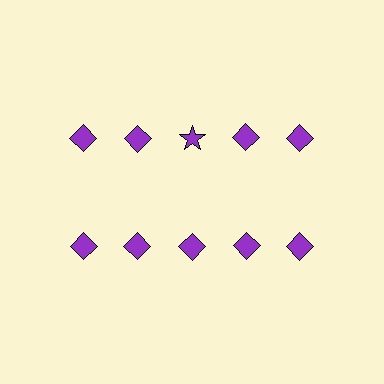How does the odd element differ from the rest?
It has a different shape: star instead of diamond.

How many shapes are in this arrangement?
There are 10 shapes arranged in a grid pattern.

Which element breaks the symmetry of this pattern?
The purple star in the top row, center column breaks the symmetry. All other shapes are purple diamonds.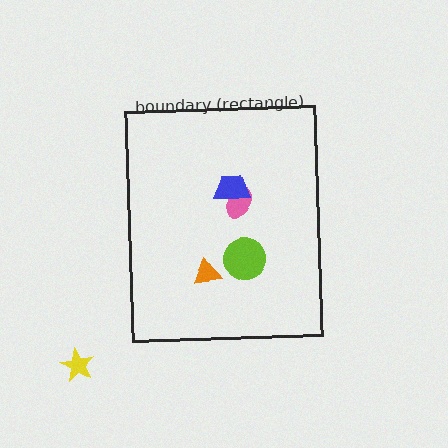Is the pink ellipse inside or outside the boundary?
Inside.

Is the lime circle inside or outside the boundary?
Inside.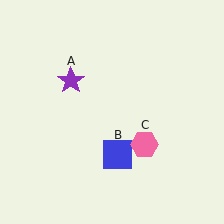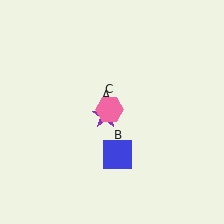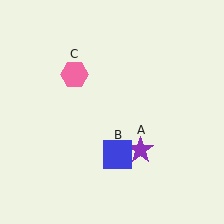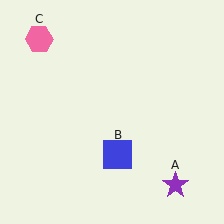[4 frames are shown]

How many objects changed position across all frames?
2 objects changed position: purple star (object A), pink hexagon (object C).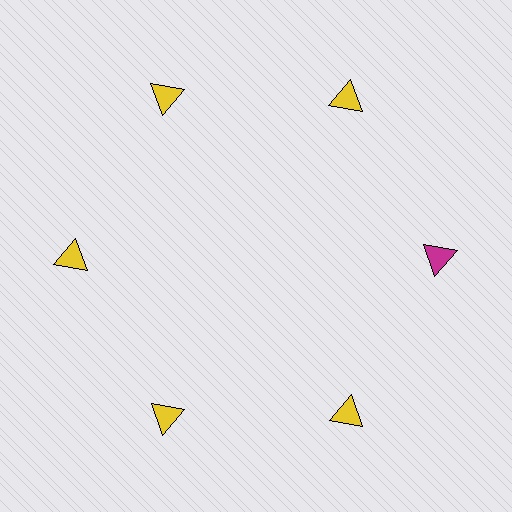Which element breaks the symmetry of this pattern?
The magenta triangle at roughly the 3 o'clock position breaks the symmetry. All other shapes are yellow triangles.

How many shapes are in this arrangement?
There are 6 shapes arranged in a ring pattern.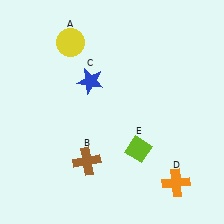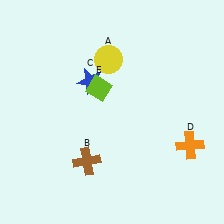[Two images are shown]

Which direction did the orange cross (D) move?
The orange cross (D) moved up.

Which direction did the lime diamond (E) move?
The lime diamond (E) moved up.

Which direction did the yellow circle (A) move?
The yellow circle (A) moved right.